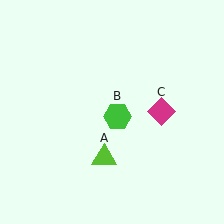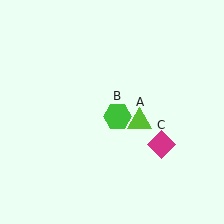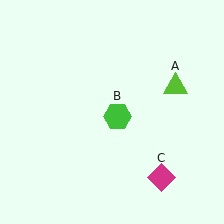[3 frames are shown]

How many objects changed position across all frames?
2 objects changed position: lime triangle (object A), magenta diamond (object C).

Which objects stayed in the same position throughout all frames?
Green hexagon (object B) remained stationary.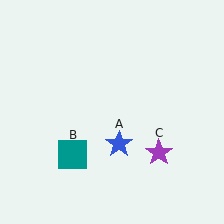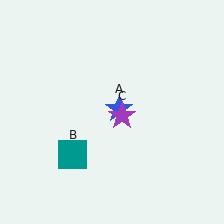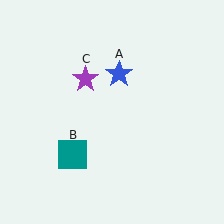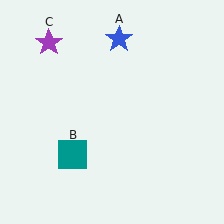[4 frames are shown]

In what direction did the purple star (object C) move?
The purple star (object C) moved up and to the left.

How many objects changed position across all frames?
2 objects changed position: blue star (object A), purple star (object C).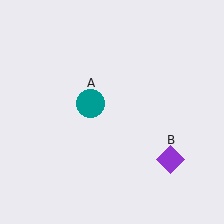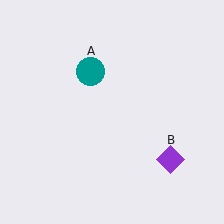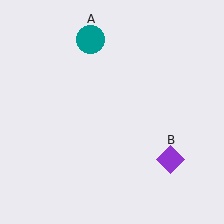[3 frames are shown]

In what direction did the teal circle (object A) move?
The teal circle (object A) moved up.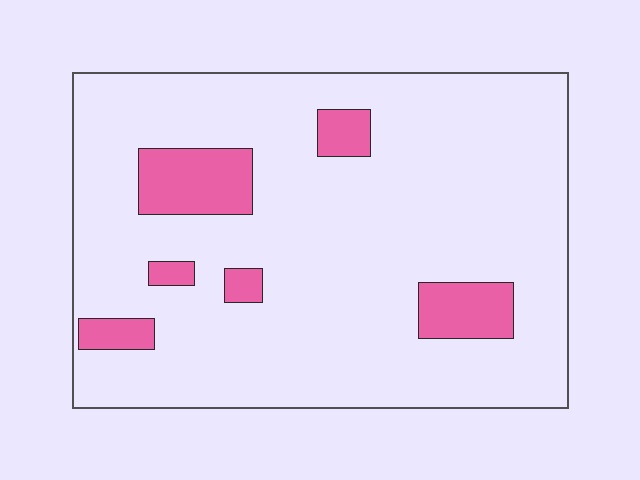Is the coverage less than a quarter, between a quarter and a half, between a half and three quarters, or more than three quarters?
Less than a quarter.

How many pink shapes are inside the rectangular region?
6.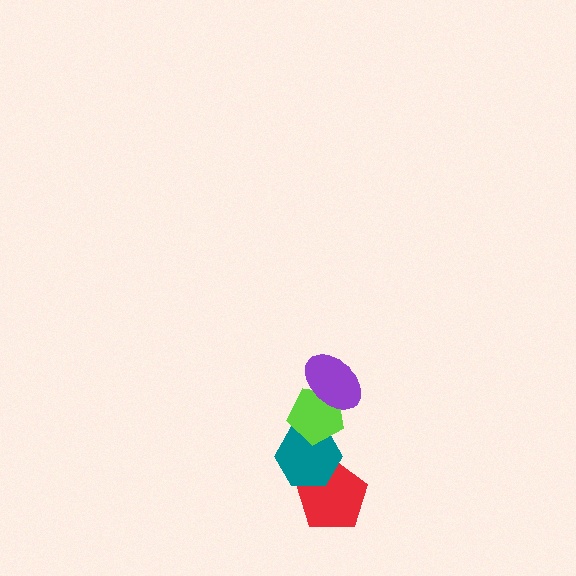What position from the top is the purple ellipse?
The purple ellipse is 1st from the top.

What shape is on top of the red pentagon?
The teal hexagon is on top of the red pentagon.